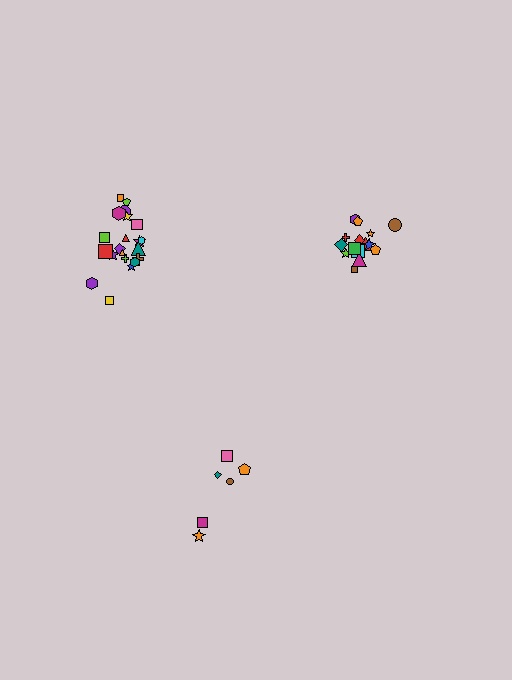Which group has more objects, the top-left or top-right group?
The top-left group.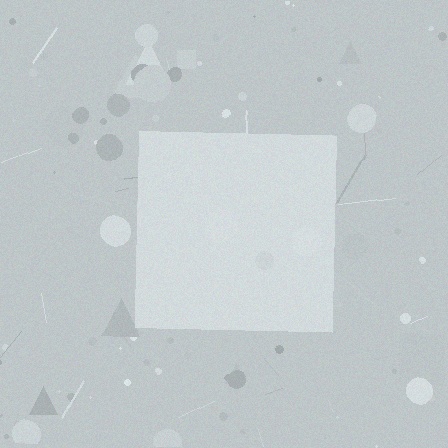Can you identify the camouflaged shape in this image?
The camouflaged shape is a square.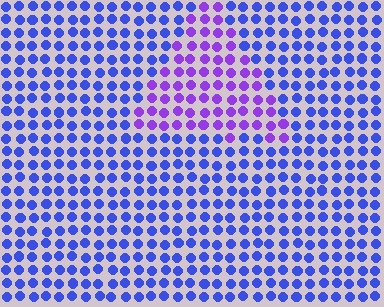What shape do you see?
I see a triangle.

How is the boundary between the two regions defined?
The boundary is defined purely by a slight shift in hue (about 40 degrees). Spacing, size, and orientation are identical on both sides.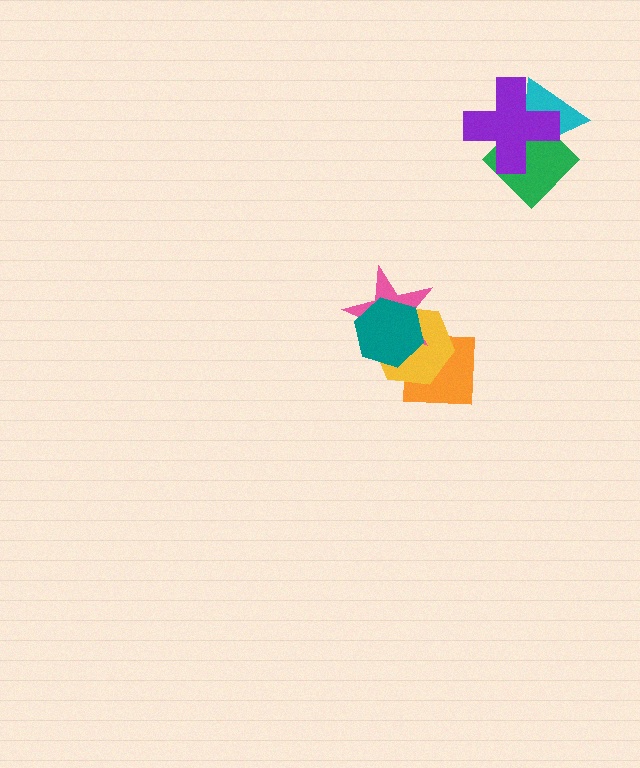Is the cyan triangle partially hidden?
Yes, it is partially covered by another shape.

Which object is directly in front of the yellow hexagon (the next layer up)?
The pink star is directly in front of the yellow hexagon.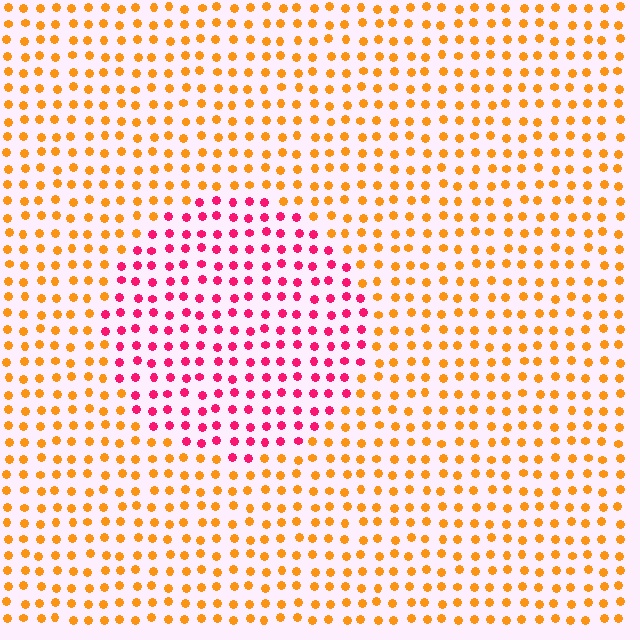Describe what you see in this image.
The image is filled with small orange elements in a uniform arrangement. A circle-shaped region is visible where the elements are tinted to a slightly different hue, forming a subtle color boundary.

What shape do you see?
I see a circle.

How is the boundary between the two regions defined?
The boundary is defined purely by a slight shift in hue (about 58 degrees). Spacing, size, and orientation are identical on both sides.